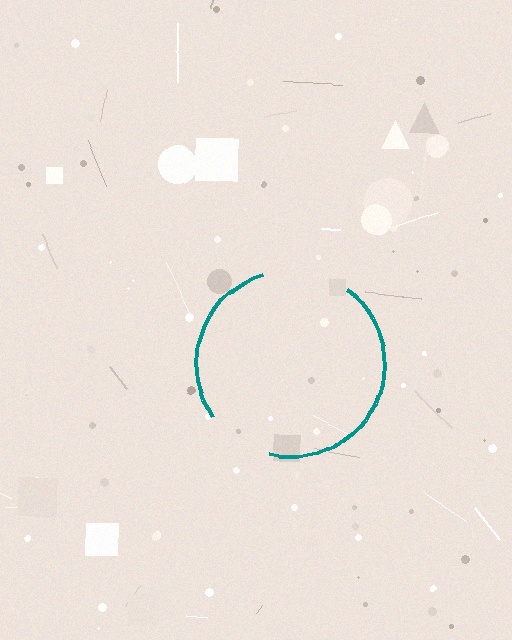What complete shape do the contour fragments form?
The contour fragments form a circle.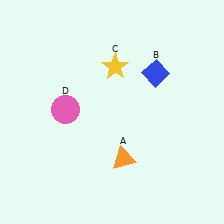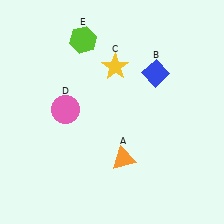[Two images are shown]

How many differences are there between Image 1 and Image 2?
There is 1 difference between the two images.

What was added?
A lime hexagon (E) was added in Image 2.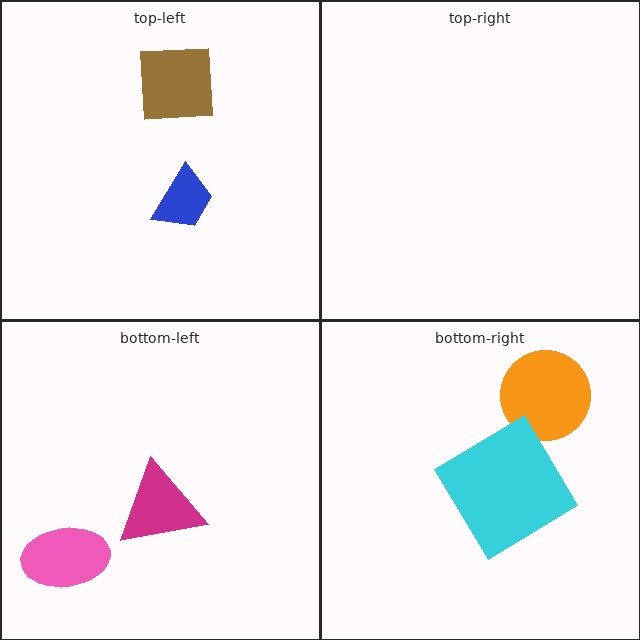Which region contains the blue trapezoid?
The top-left region.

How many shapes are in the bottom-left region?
2.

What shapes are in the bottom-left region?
The magenta triangle, the pink ellipse.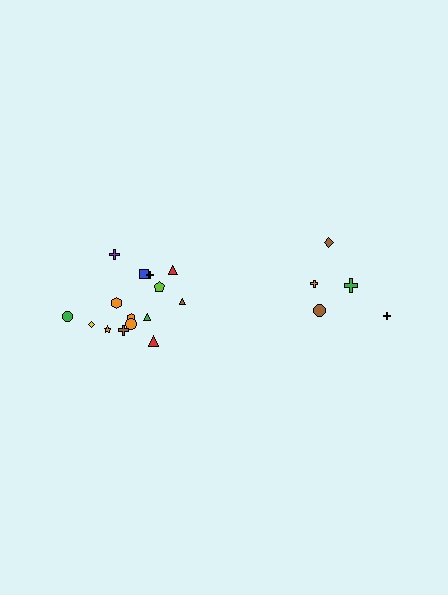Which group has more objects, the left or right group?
The left group.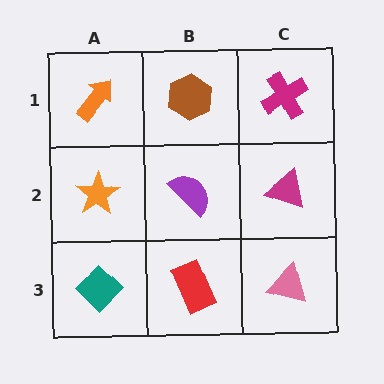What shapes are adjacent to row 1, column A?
An orange star (row 2, column A), a brown hexagon (row 1, column B).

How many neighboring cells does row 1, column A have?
2.